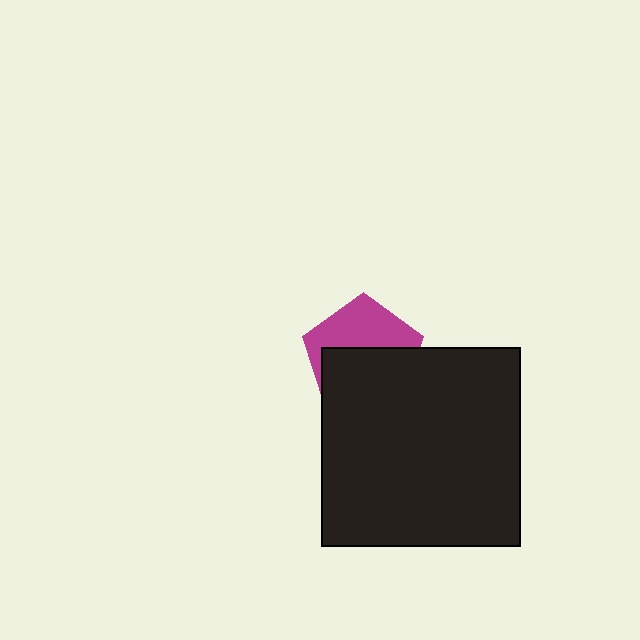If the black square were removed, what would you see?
You would see the complete magenta pentagon.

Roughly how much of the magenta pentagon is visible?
About half of it is visible (roughly 45%).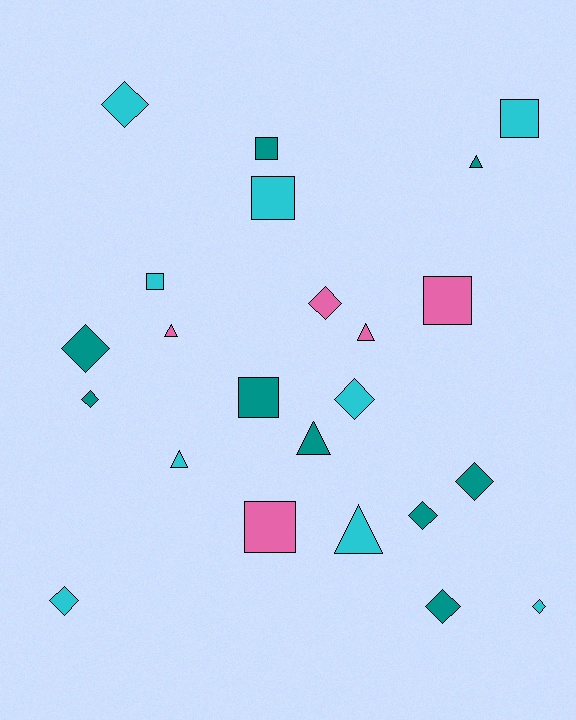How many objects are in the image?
There are 23 objects.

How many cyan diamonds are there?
There are 4 cyan diamonds.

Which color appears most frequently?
Teal, with 9 objects.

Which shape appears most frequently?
Diamond, with 10 objects.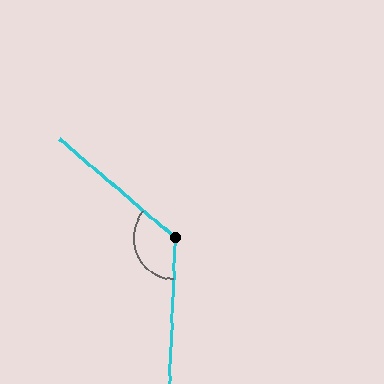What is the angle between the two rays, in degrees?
Approximately 129 degrees.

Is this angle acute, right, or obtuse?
It is obtuse.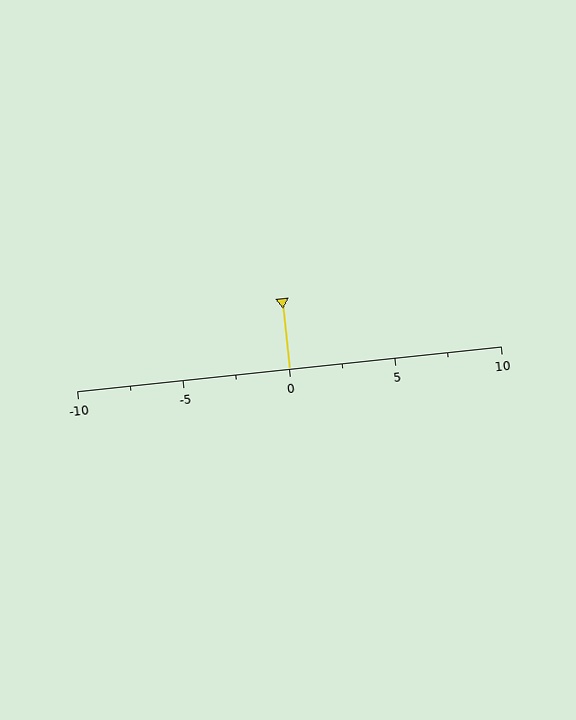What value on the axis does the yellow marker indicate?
The marker indicates approximately 0.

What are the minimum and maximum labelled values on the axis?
The axis runs from -10 to 10.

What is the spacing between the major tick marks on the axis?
The major ticks are spaced 5 apart.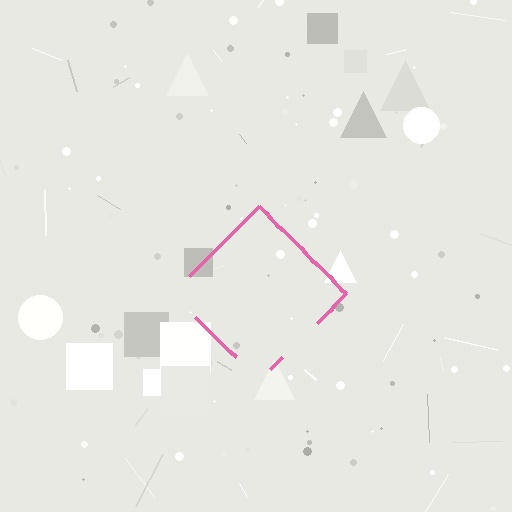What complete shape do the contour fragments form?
The contour fragments form a diamond.